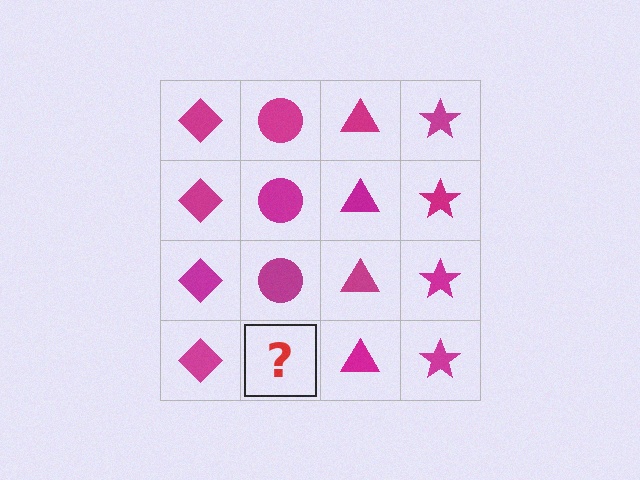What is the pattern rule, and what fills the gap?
The rule is that each column has a consistent shape. The gap should be filled with a magenta circle.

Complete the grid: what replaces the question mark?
The question mark should be replaced with a magenta circle.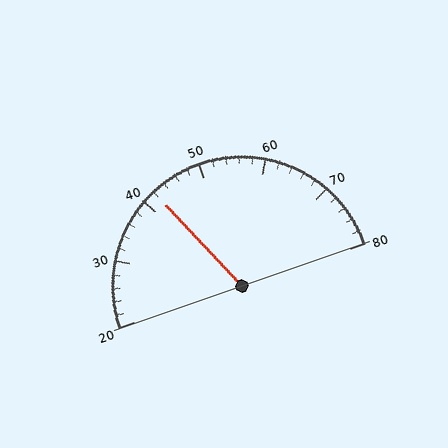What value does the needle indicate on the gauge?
The needle indicates approximately 42.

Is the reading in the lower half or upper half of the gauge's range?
The reading is in the lower half of the range (20 to 80).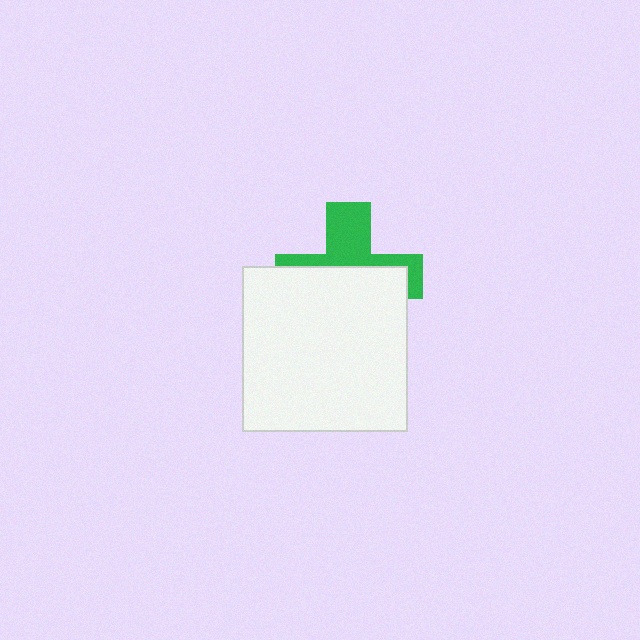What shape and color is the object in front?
The object in front is a white square.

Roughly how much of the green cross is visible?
A small part of it is visible (roughly 41%).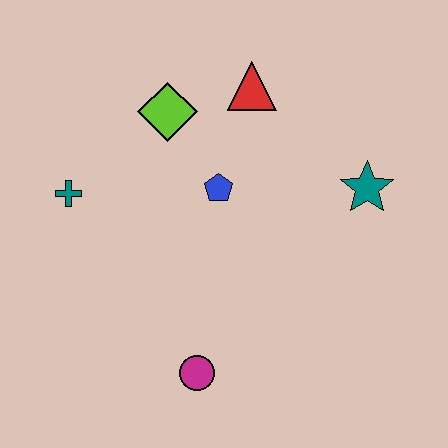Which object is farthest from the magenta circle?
The red triangle is farthest from the magenta circle.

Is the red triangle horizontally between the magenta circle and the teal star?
Yes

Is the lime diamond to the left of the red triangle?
Yes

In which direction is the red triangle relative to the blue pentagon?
The red triangle is above the blue pentagon.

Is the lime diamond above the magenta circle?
Yes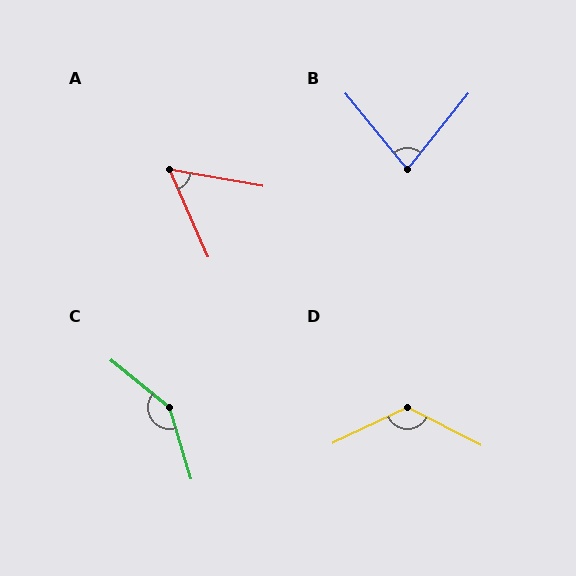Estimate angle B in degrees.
Approximately 78 degrees.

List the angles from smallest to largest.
A (56°), B (78°), D (127°), C (147°).